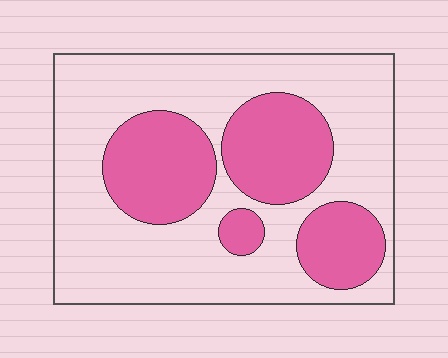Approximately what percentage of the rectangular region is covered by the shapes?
Approximately 35%.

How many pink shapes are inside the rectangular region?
4.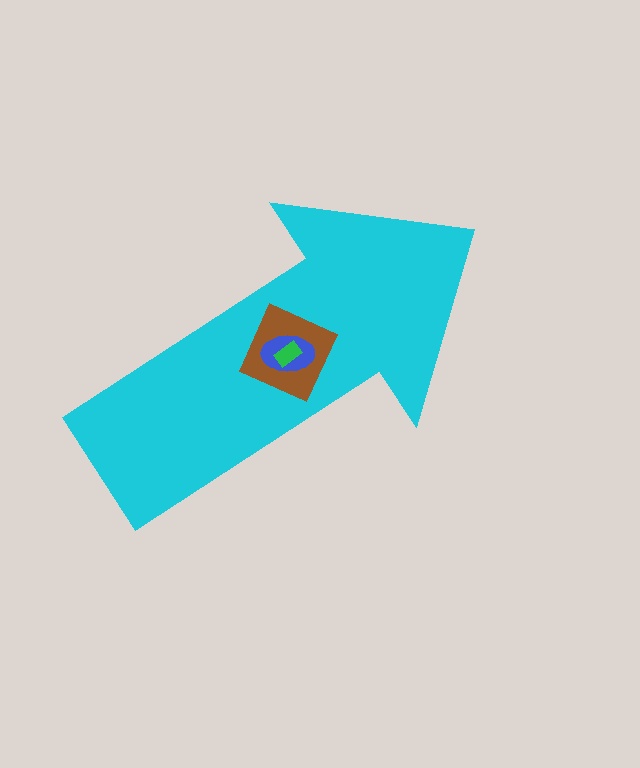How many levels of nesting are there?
4.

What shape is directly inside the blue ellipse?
The green rectangle.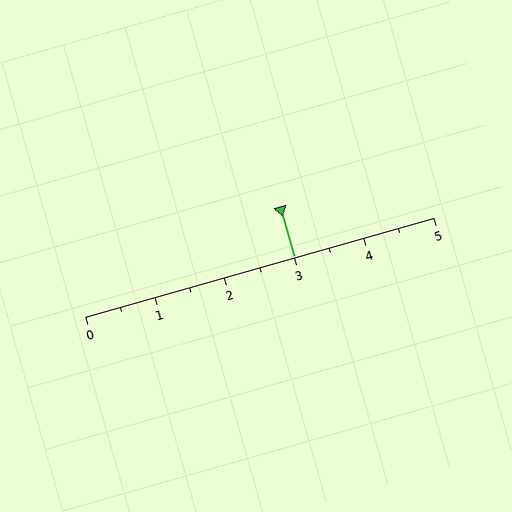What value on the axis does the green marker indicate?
The marker indicates approximately 3.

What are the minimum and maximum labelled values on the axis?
The axis runs from 0 to 5.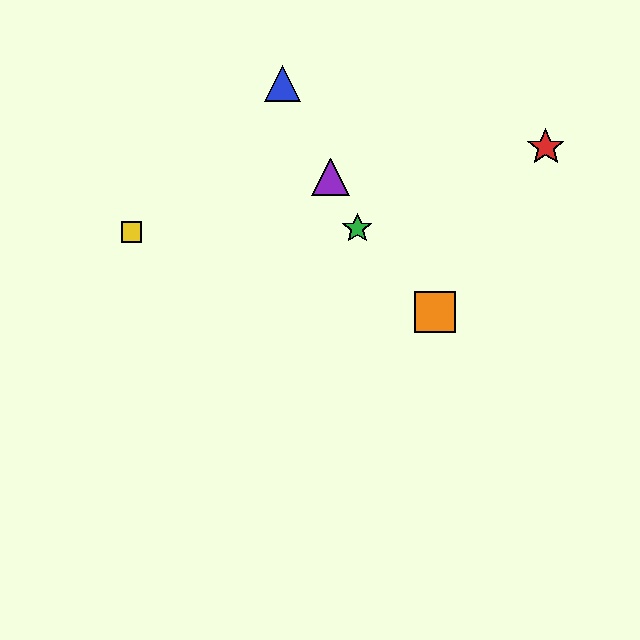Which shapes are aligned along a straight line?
The blue triangle, the green star, the purple triangle are aligned along a straight line.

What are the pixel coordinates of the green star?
The green star is at (357, 229).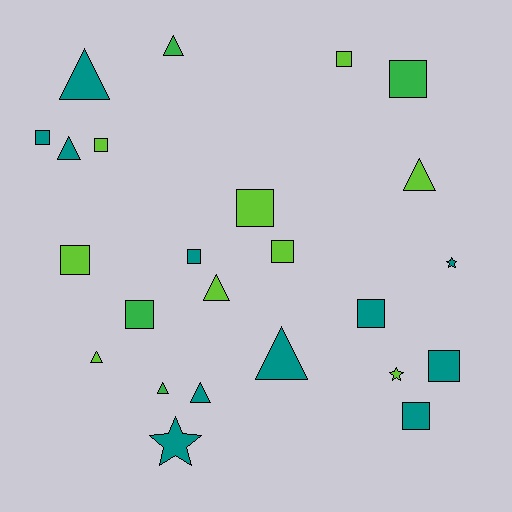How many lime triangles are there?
There are 3 lime triangles.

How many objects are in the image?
There are 24 objects.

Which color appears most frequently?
Teal, with 11 objects.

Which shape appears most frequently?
Square, with 12 objects.